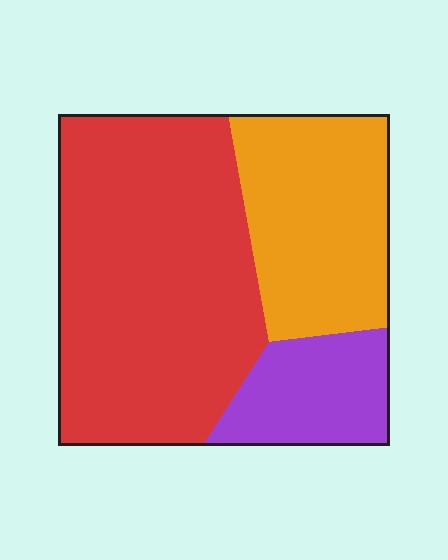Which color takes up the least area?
Purple, at roughly 15%.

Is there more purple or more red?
Red.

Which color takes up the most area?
Red, at roughly 55%.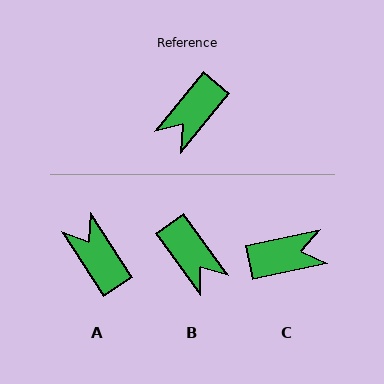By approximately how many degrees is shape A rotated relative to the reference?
Approximately 107 degrees clockwise.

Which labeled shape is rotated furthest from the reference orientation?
C, about 142 degrees away.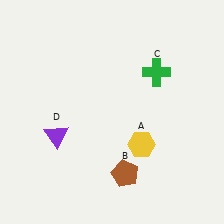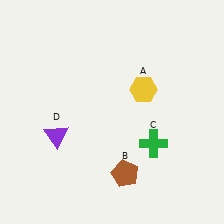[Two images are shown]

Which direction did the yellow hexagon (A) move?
The yellow hexagon (A) moved up.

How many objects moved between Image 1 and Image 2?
2 objects moved between the two images.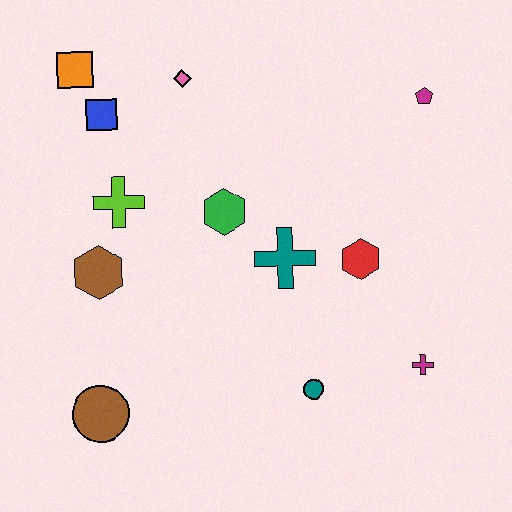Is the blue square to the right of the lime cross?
No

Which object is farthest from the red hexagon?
The orange square is farthest from the red hexagon.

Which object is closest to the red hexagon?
The teal cross is closest to the red hexagon.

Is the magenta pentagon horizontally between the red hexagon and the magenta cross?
No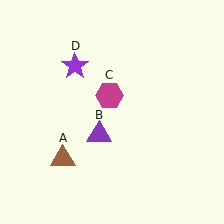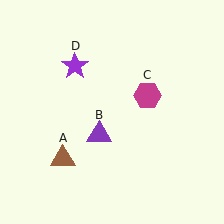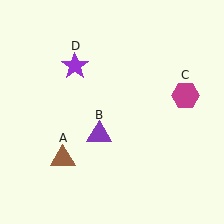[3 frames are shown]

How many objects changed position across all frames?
1 object changed position: magenta hexagon (object C).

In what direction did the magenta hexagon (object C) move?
The magenta hexagon (object C) moved right.